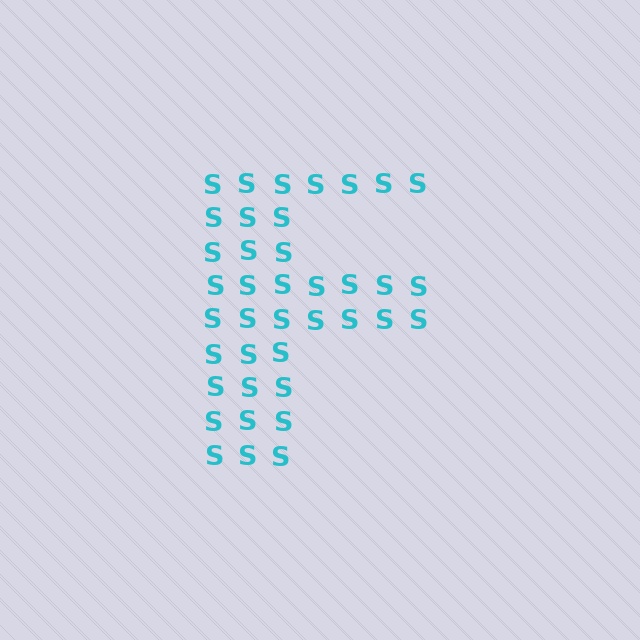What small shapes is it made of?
It is made of small letter S's.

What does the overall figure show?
The overall figure shows the letter F.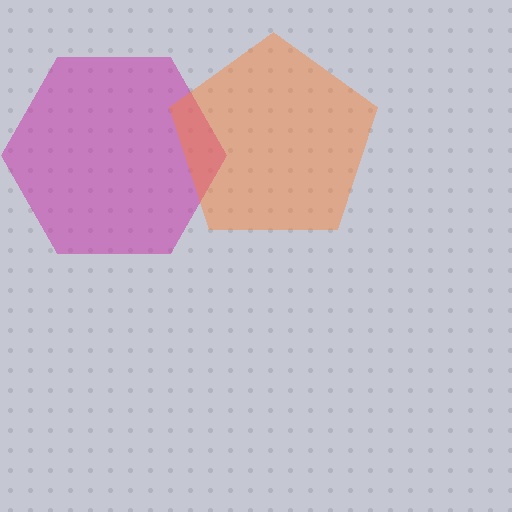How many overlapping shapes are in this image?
There are 2 overlapping shapes in the image.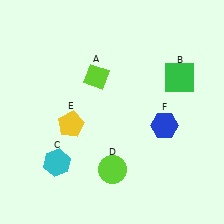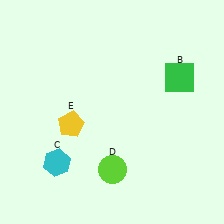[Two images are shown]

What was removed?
The lime diamond (A), the blue hexagon (F) were removed in Image 2.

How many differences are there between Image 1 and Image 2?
There are 2 differences between the two images.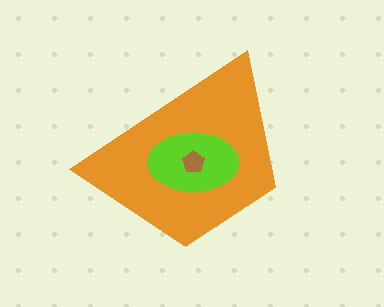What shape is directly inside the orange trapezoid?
The lime ellipse.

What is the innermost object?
The brown pentagon.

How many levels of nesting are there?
3.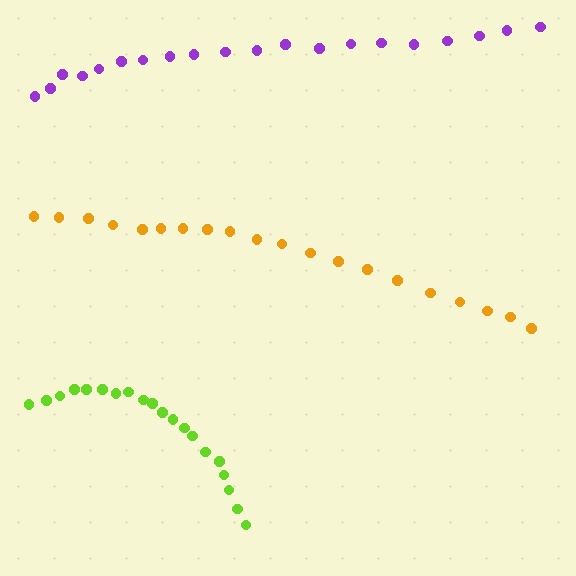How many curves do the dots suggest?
There are 3 distinct paths.